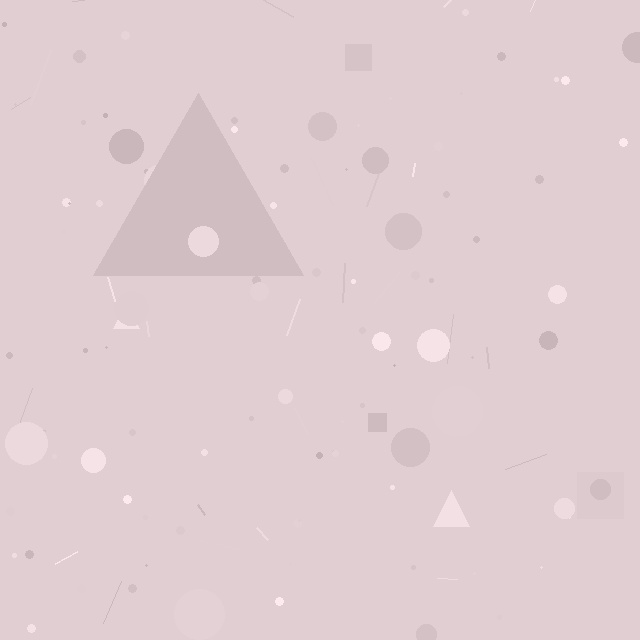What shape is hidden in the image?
A triangle is hidden in the image.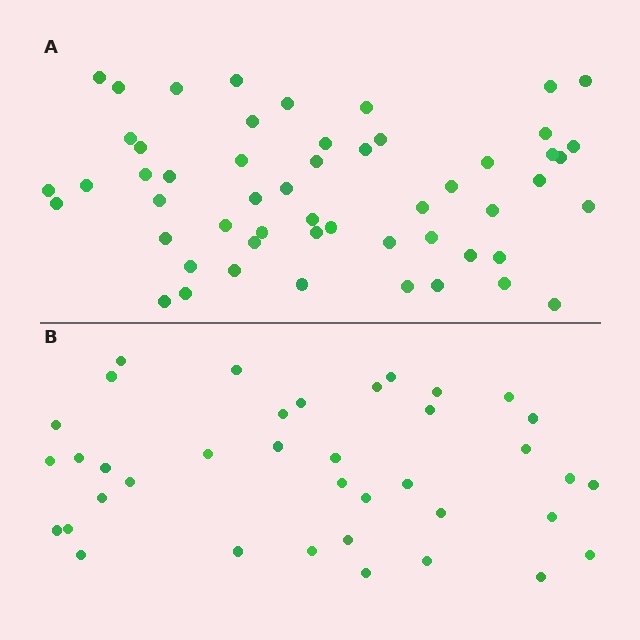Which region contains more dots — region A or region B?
Region A (the top region) has more dots.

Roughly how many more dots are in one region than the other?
Region A has approximately 15 more dots than region B.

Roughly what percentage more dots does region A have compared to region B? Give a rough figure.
About 40% more.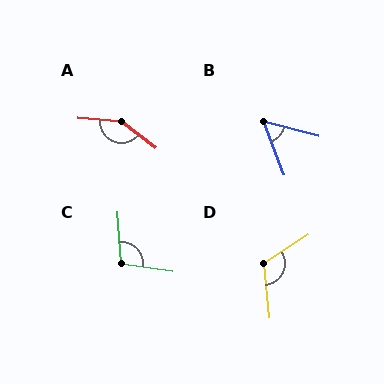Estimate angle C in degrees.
Approximately 102 degrees.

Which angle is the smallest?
B, at approximately 55 degrees.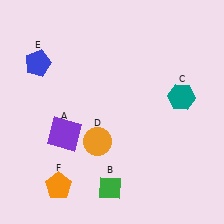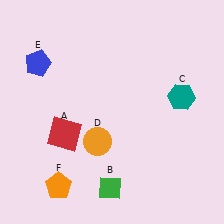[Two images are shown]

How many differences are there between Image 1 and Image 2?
There is 1 difference between the two images.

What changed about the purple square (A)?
In Image 1, A is purple. In Image 2, it changed to red.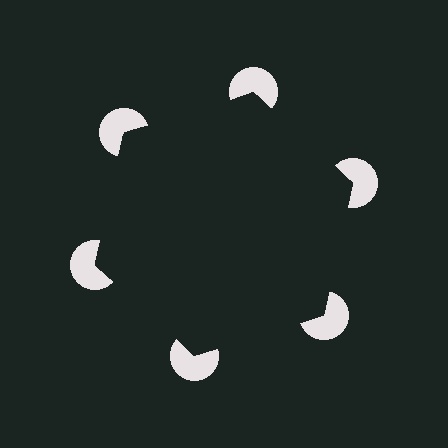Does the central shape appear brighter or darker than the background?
It typically appears slightly darker than the background, even though no actual brightness change is drawn.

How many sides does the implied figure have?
6 sides.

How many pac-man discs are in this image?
There are 6 — one at each vertex of the illusory hexagon.